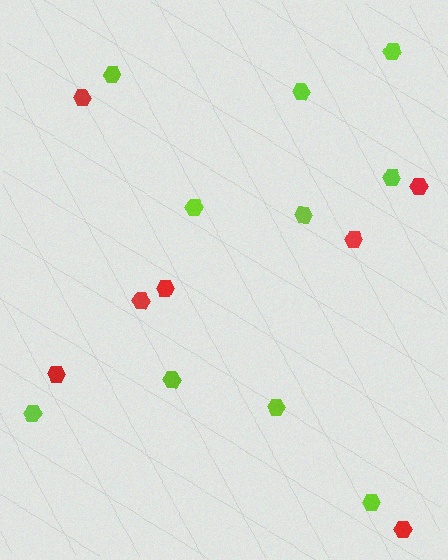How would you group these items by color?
There are 2 groups: one group of red hexagons (7) and one group of lime hexagons (10).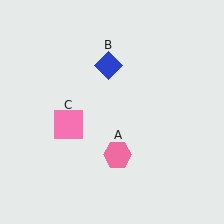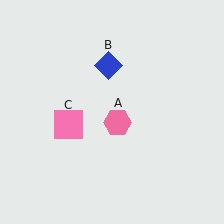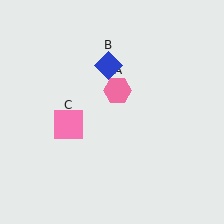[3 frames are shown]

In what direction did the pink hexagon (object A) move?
The pink hexagon (object A) moved up.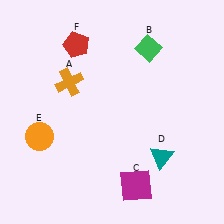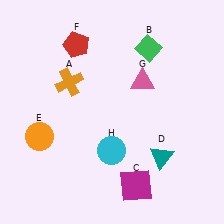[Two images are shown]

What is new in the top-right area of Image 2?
A pink triangle (G) was added in the top-right area of Image 2.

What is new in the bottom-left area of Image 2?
A cyan circle (H) was added in the bottom-left area of Image 2.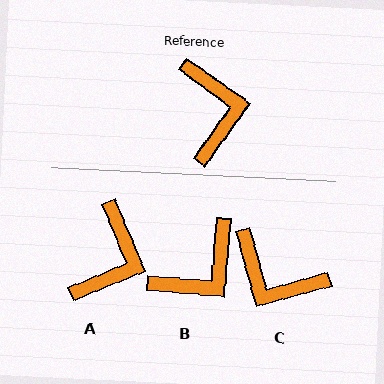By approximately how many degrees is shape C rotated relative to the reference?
Approximately 129 degrees clockwise.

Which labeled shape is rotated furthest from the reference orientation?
C, about 129 degrees away.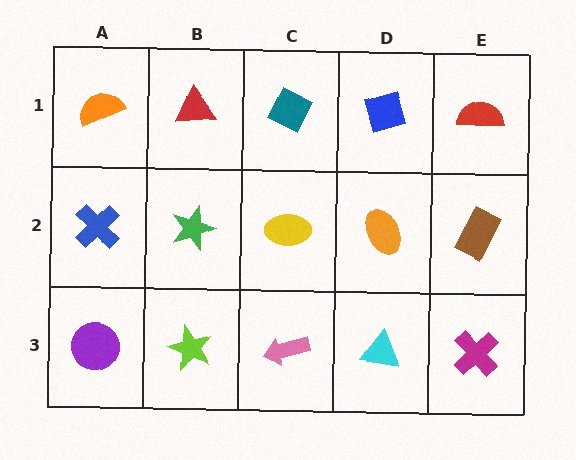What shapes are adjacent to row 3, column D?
An orange ellipse (row 2, column D), a pink arrow (row 3, column C), a magenta cross (row 3, column E).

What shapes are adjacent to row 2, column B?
A red triangle (row 1, column B), a lime star (row 3, column B), a blue cross (row 2, column A), a yellow ellipse (row 2, column C).